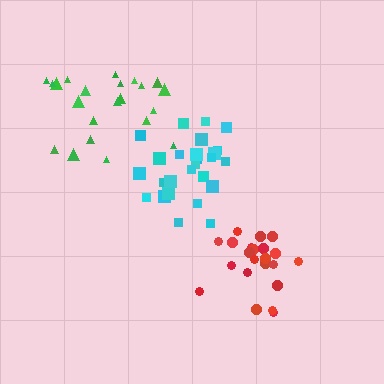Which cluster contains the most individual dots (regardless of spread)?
Cyan (27).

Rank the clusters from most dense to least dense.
red, cyan, green.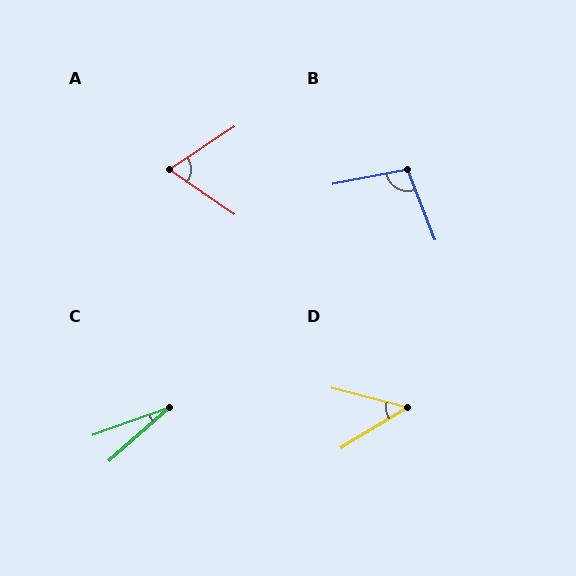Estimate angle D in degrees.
Approximately 46 degrees.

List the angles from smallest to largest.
C (22°), D (46°), A (68°), B (100°).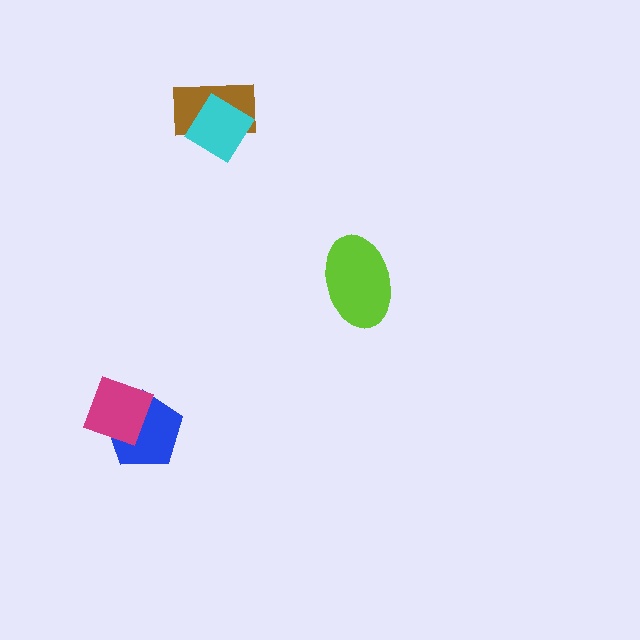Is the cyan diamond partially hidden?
No, no other shape covers it.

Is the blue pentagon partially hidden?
Yes, it is partially covered by another shape.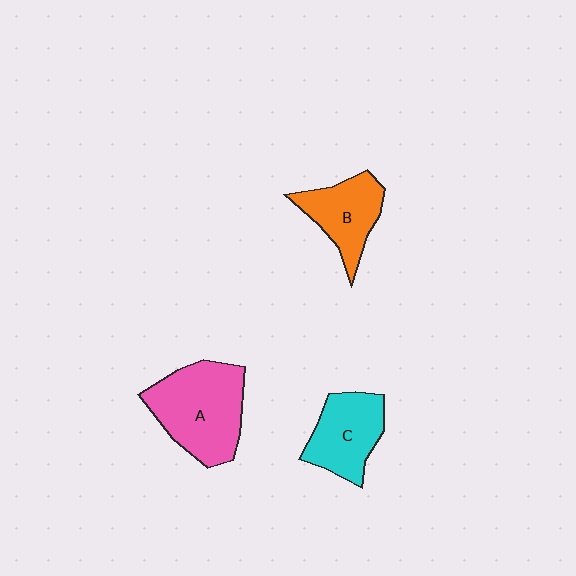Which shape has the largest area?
Shape A (pink).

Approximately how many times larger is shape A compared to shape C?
Approximately 1.5 times.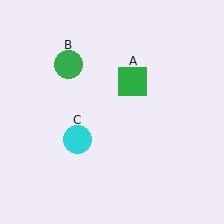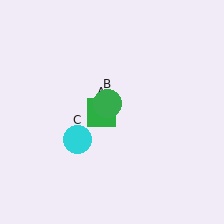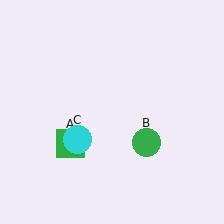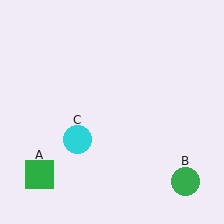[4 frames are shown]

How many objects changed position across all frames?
2 objects changed position: green square (object A), green circle (object B).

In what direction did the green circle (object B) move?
The green circle (object B) moved down and to the right.